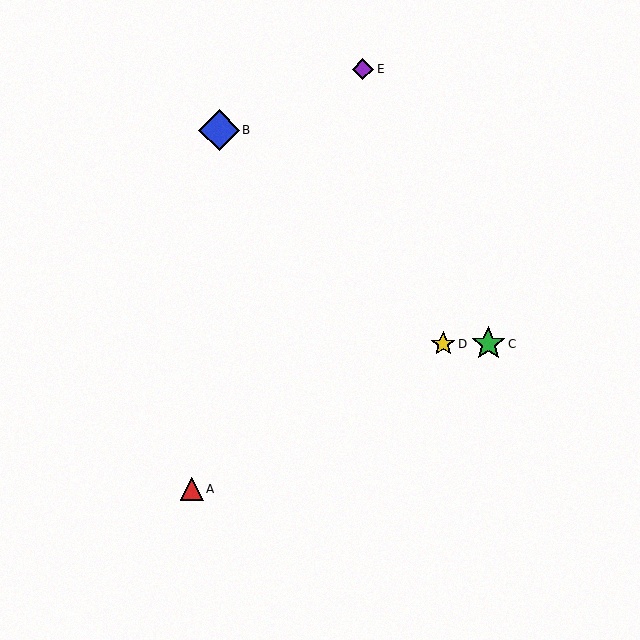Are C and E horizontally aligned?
No, C is at y≈344 and E is at y≈69.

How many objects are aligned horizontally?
2 objects (C, D) are aligned horizontally.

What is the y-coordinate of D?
Object D is at y≈344.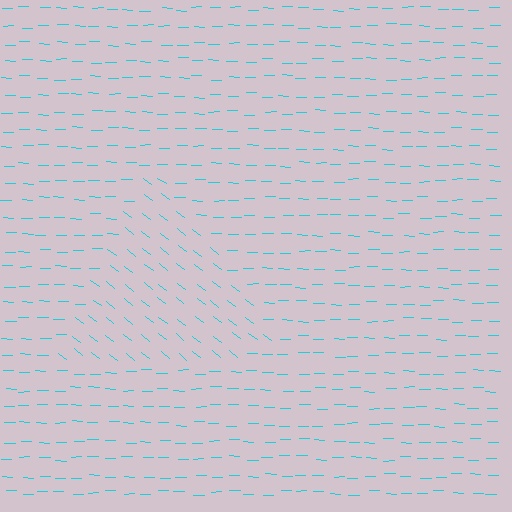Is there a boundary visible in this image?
Yes, there is a texture boundary formed by a change in line orientation.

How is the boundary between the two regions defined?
The boundary is defined purely by a change in line orientation (approximately 37 degrees difference). All lines are the same color and thickness.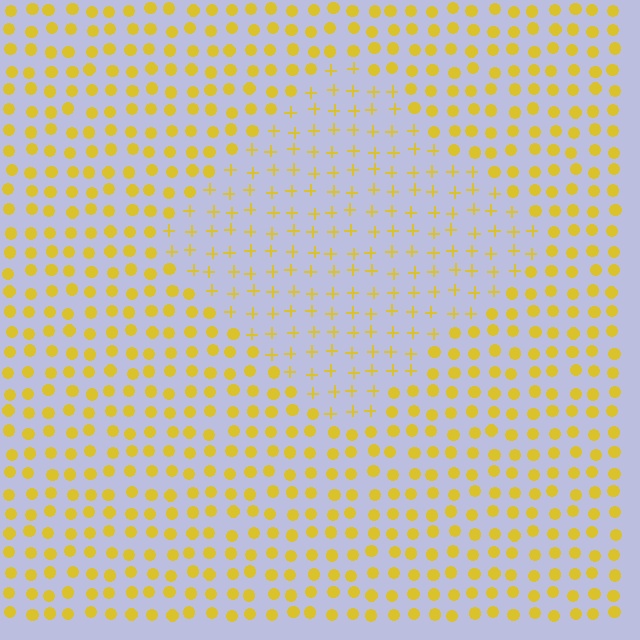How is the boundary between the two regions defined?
The boundary is defined by a change in element shape: plus signs inside vs. circles outside. All elements share the same color and spacing.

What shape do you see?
I see a diamond.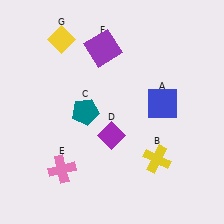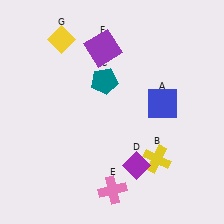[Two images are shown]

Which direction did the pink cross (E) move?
The pink cross (E) moved right.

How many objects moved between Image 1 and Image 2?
3 objects moved between the two images.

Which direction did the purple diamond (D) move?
The purple diamond (D) moved down.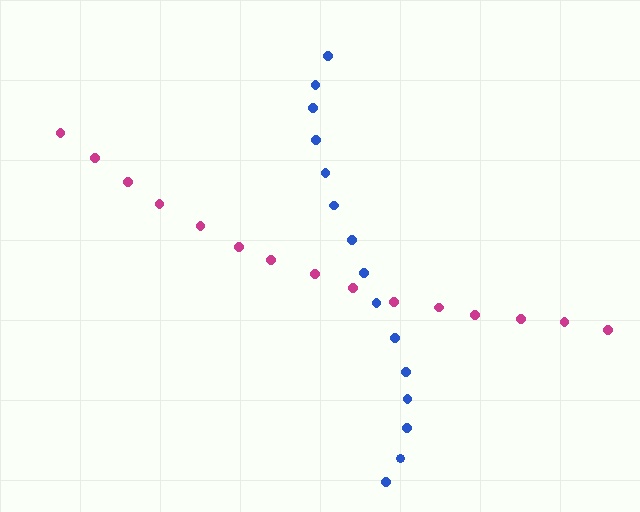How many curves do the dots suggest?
There are 2 distinct paths.